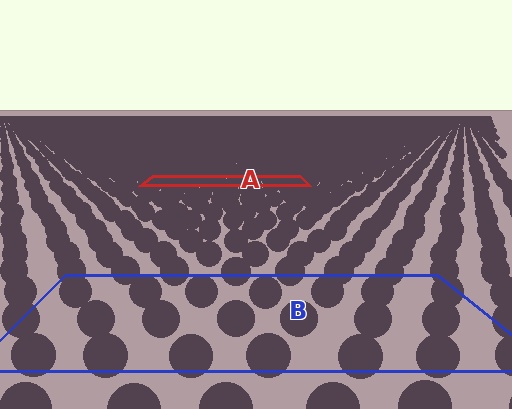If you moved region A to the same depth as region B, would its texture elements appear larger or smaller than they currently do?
They would appear larger. At a closer depth, the same texture elements are projected at a bigger on-screen size.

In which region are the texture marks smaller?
The texture marks are smaller in region A, because it is farther away.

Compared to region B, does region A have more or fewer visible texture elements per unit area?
Region A has more texture elements per unit area — they are packed more densely because it is farther away.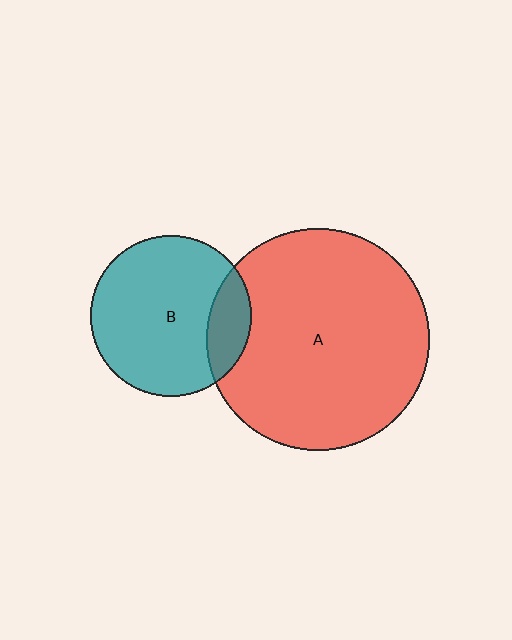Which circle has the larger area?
Circle A (red).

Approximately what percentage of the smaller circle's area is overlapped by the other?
Approximately 15%.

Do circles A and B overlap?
Yes.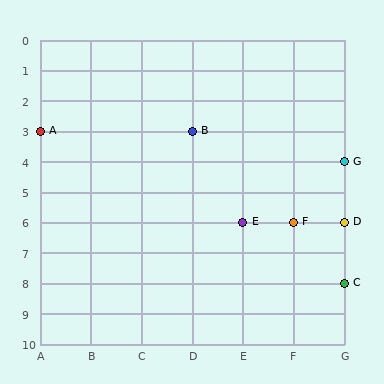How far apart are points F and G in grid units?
Points F and G are 1 column and 2 rows apart (about 2.2 grid units diagonally).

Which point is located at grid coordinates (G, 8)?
Point C is at (G, 8).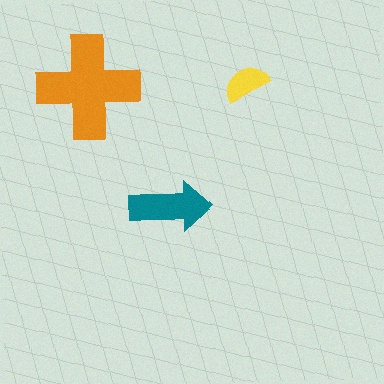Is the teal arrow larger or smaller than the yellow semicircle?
Larger.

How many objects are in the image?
There are 3 objects in the image.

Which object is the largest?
The orange cross.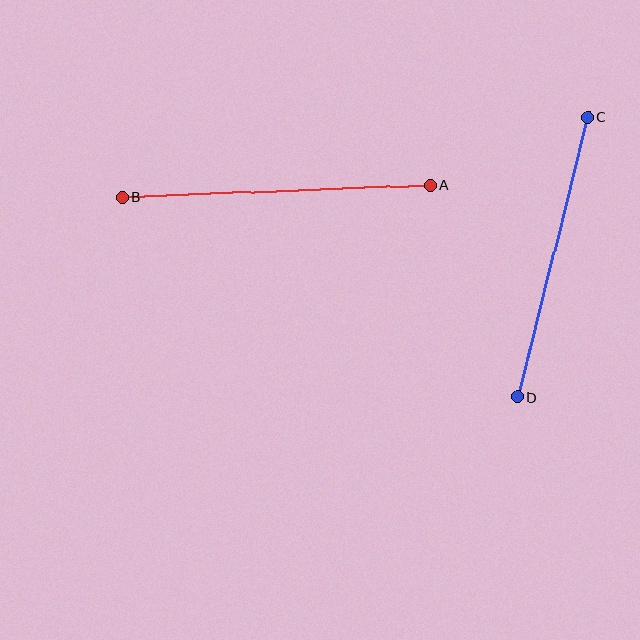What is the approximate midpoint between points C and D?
The midpoint is at approximately (553, 257) pixels.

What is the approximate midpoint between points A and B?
The midpoint is at approximately (276, 191) pixels.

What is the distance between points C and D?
The distance is approximately 289 pixels.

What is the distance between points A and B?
The distance is approximately 308 pixels.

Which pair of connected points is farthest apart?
Points A and B are farthest apart.